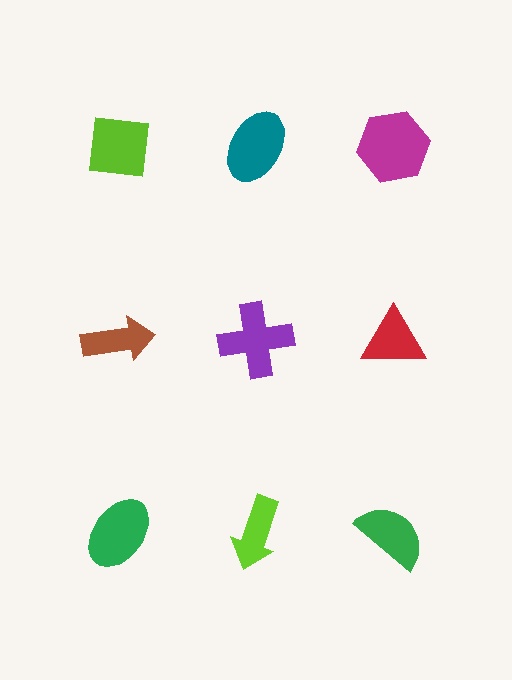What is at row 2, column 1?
A brown arrow.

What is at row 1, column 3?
A magenta hexagon.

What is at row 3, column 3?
A green semicircle.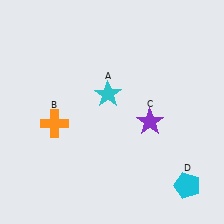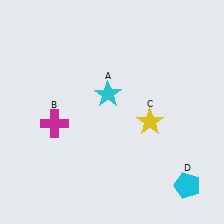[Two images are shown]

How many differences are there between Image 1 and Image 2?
There are 2 differences between the two images.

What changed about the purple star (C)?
In Image 1, C is purple. In Image 2, it changed to yellow.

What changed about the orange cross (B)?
In Image 1, B is orange. In Image 2, it changed to magenta.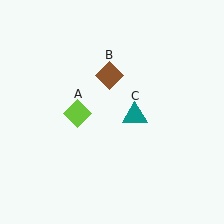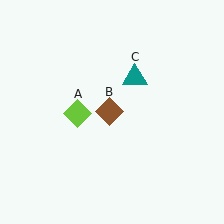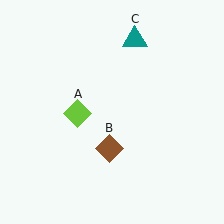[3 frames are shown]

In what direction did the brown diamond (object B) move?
The brown diamond (object B) moved down.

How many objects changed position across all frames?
2 objects changed position: brown diamond (object B), teal triangle (object C).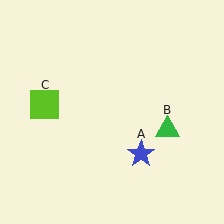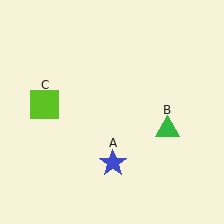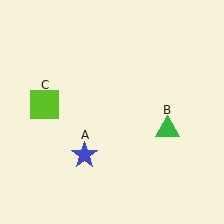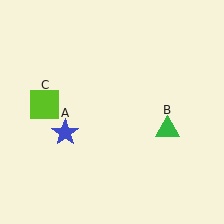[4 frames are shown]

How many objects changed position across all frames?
1 object changed position: blue star (object A).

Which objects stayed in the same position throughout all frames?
Green triangle (object B) and lime square (object C) remained stationary.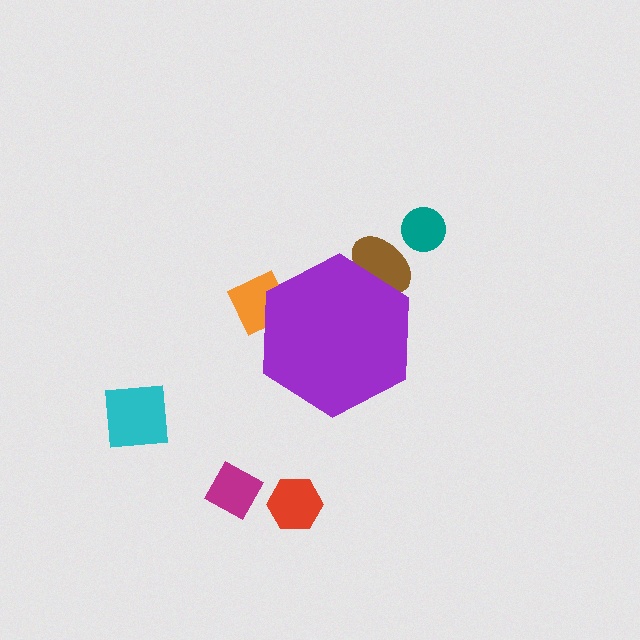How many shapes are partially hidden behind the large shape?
2 shapes are partially hidden.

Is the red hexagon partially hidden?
No, the red hexagon is fully visible.